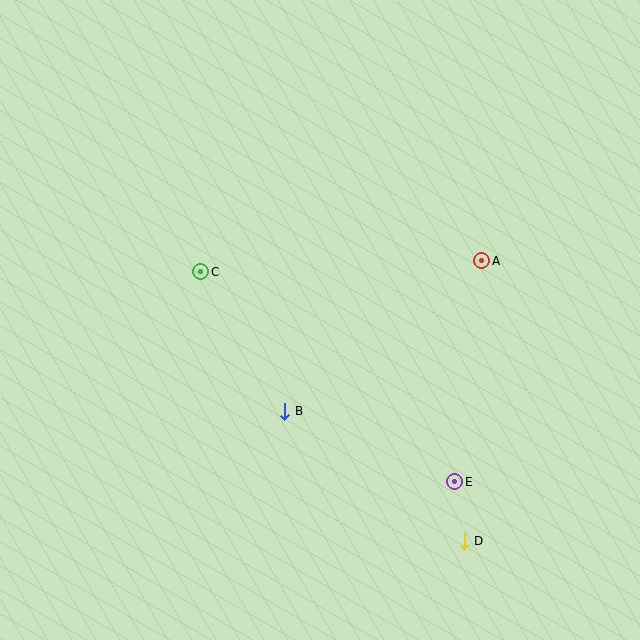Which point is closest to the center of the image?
Point B at (285, 411) is closest to the center.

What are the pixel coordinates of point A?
Point A is at (482, 261).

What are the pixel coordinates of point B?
Point B is at (285, 411).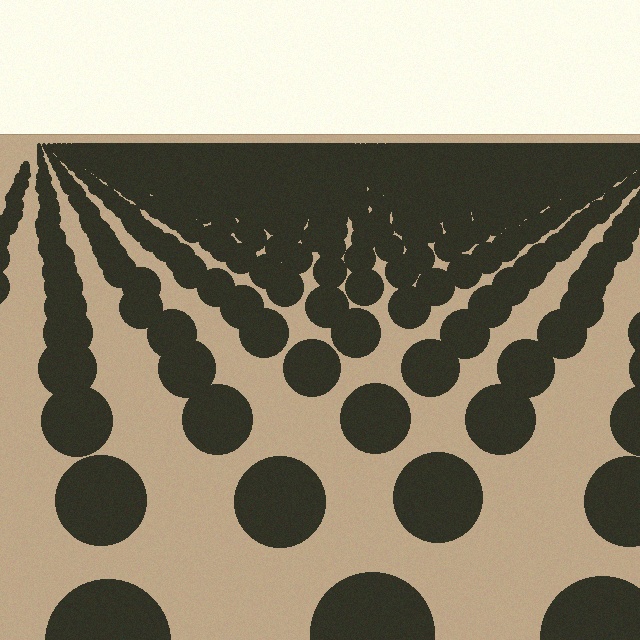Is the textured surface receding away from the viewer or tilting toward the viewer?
The surface is receding away from the viewer. Texture elements get smaller and denser toward the top.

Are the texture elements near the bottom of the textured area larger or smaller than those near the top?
Larger. Near the bottom, elements are closer to the viewer and appear at a bigger on-screen size.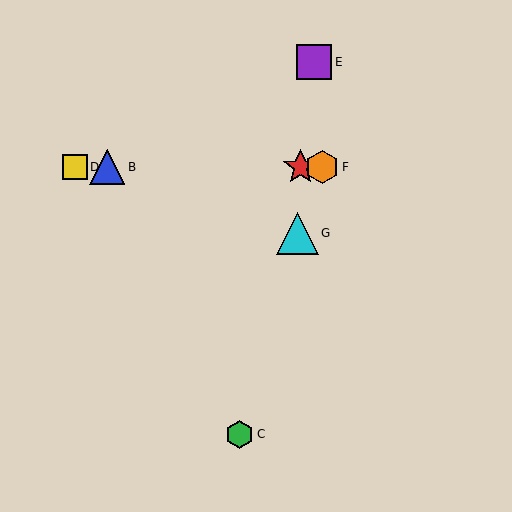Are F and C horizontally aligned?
No, F is at y≈167 and C is at y≈434.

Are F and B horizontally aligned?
Yes, both are at y≈167.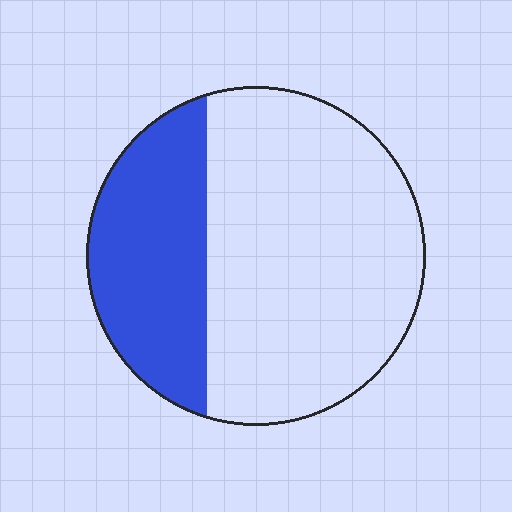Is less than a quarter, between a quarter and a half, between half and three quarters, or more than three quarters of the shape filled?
Between a quarter and a half.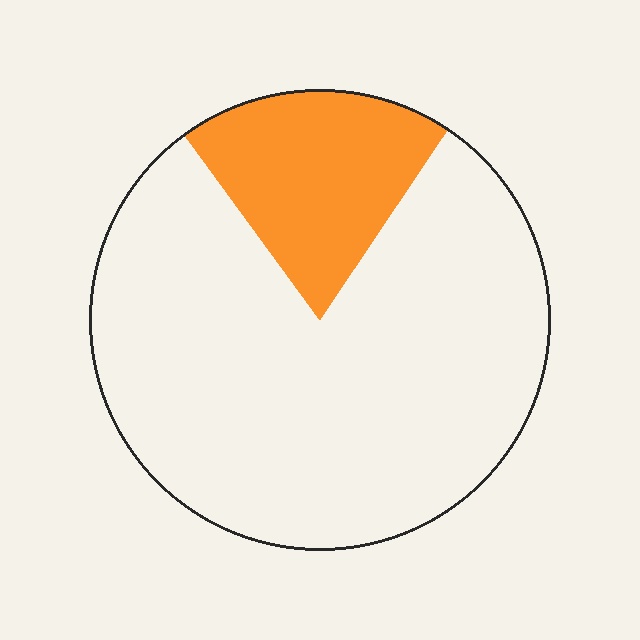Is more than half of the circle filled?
No.